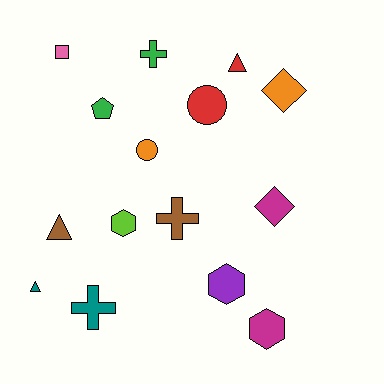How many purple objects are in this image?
There is 1 purple object.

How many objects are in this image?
There are 15 objects.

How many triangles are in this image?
There are 3 triangles.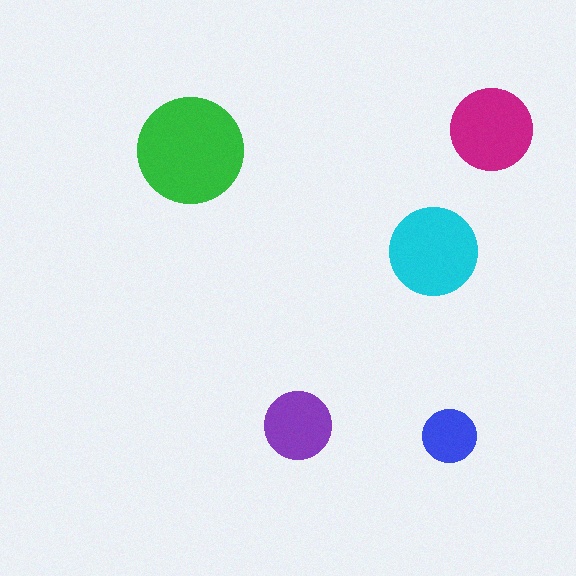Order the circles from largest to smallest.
the green one, the cyan one, the magenta one, the purple one, the blue one.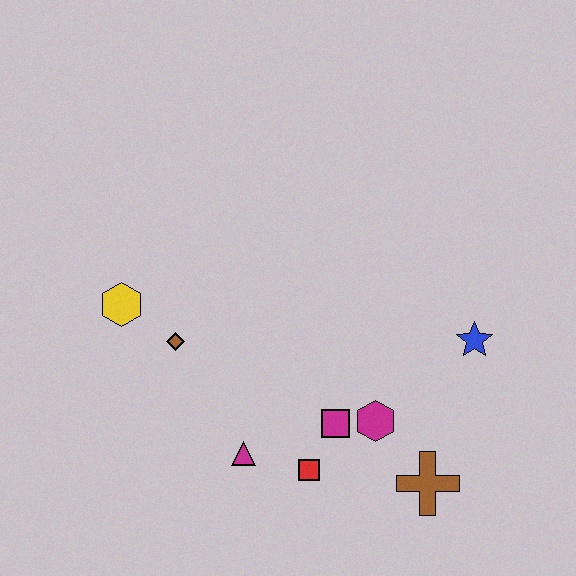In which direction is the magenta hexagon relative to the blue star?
The magenta hexagon is to the left of the blue star.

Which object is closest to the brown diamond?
The yellow hexagon is closest to the brown diamond.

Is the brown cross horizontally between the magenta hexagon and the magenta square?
No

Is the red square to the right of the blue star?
No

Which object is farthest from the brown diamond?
The blue star is farthest from the brown diamond.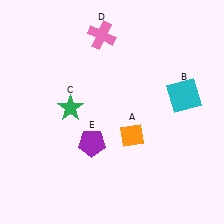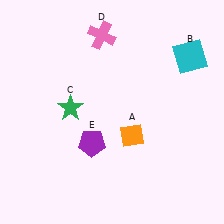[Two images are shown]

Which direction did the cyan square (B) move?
The cyan square (B) moved up.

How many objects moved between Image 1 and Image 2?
1 object moved between the two images.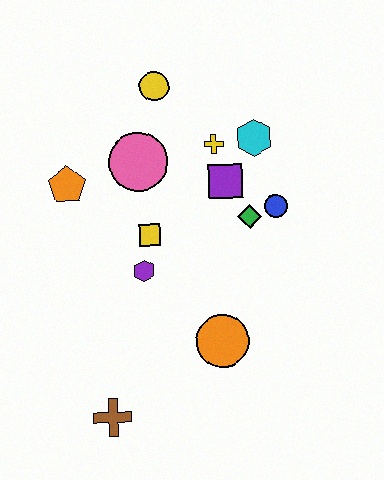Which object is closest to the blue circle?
The green diamond is closest to the blue circle.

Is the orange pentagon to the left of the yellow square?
Yes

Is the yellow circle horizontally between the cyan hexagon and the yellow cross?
No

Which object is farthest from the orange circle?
The yellow circle is farthest from the orange circle.